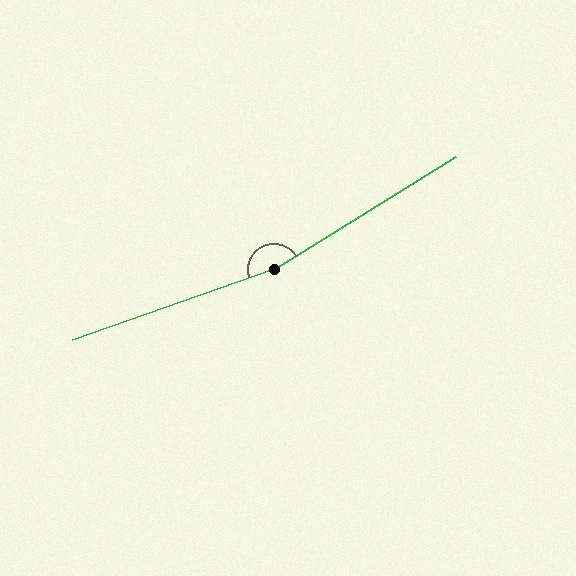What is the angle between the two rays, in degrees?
Approximately 168 degrees.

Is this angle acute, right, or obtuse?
It is obtuse.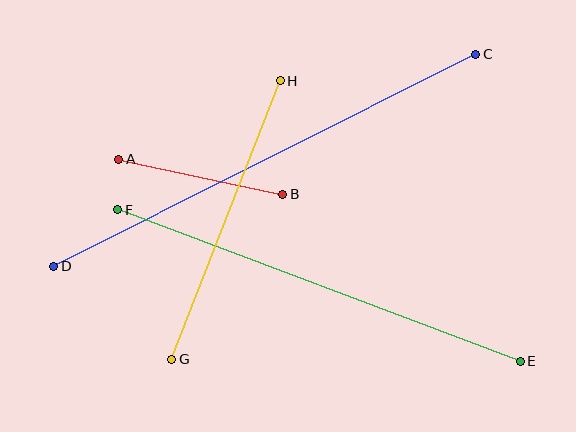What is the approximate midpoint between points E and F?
The midpoint is at approximately (319, 285) pixels.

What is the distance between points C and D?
The distance is approximately 472 pixels.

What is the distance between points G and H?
The distance is approximately 299 pixels.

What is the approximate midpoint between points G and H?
The midpoint is at approximately (226, 220) pixels.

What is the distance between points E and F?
The distance is approximately 430 pixels.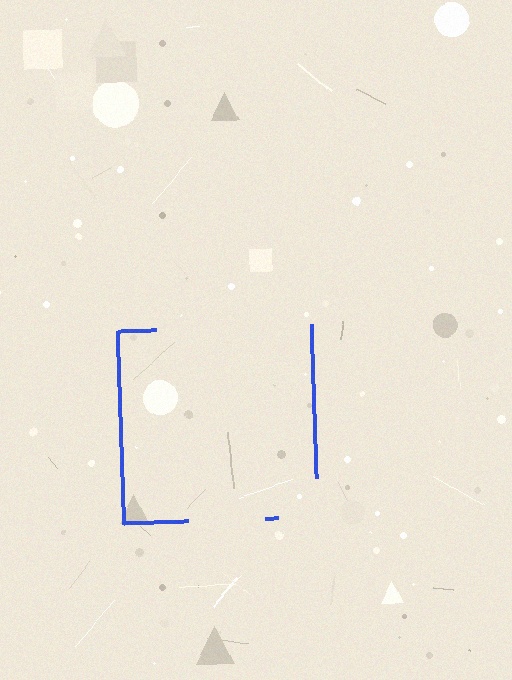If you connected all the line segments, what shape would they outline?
They would outline a square.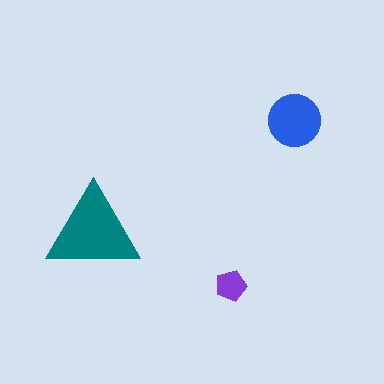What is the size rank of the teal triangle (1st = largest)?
1st.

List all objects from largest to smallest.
The teal triangle, the blue circle, the purple pentagon.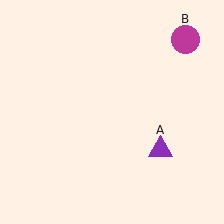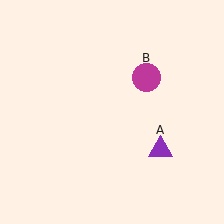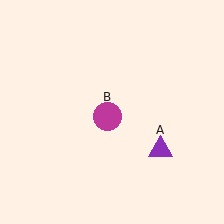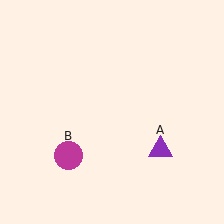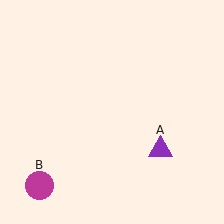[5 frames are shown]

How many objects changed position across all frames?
1 object changed position: magenta circle (object B).